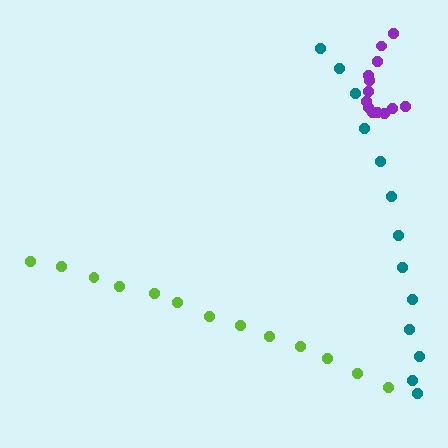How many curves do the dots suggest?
There are 3 distinct paths.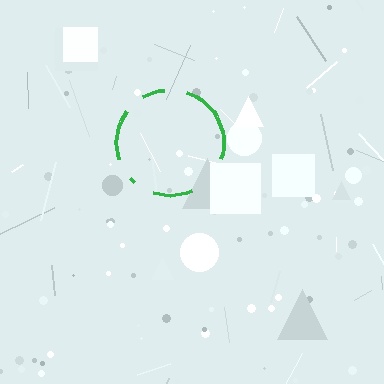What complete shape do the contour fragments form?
The contour fragments form a circle.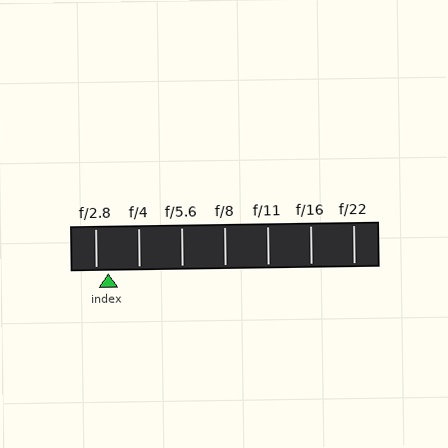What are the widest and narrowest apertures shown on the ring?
The widest aperture shown is f/2.8 and the narrowest is f/22.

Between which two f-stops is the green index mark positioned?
The index mark is between f/2.8 and f/4.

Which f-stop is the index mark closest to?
The index mark is closest to f/2.8.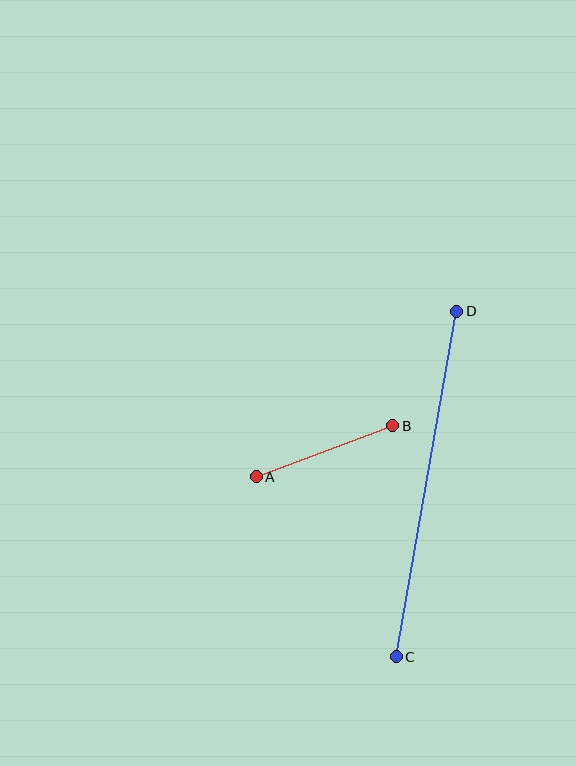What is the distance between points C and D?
The distance is approximately 351 pixels.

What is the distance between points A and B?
The distance is approximately 146 pixels.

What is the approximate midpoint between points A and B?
The midpoint is at approximately (324, 451) pixels.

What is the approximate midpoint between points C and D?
The midpoint is at approximately (427, 484) pixels.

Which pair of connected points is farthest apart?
Points C and D are farthest apart.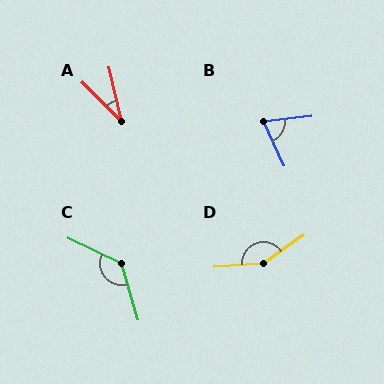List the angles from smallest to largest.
A (32°), B (72°), C (132°), D (149°).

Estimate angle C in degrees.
Approximately 132 degrees.